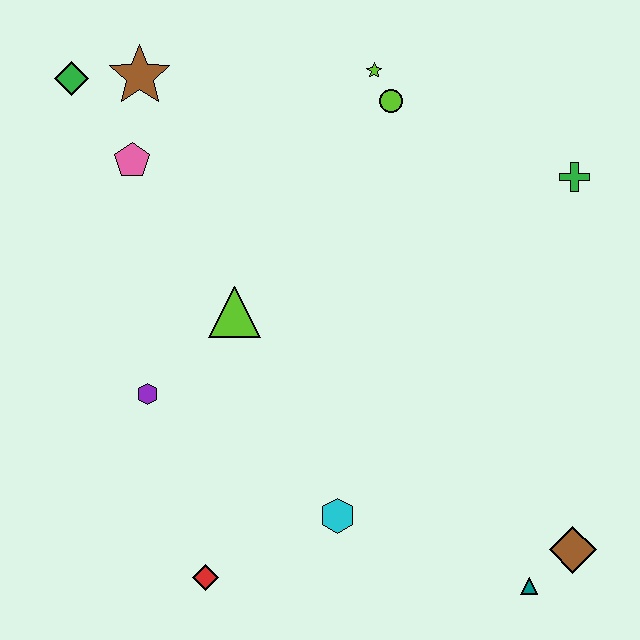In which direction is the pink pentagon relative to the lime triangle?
The pink pentagon is above the lime triangle.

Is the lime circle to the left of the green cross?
Yes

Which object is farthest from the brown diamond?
The green diamond is farthest from the brown diamond.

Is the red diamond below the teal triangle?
No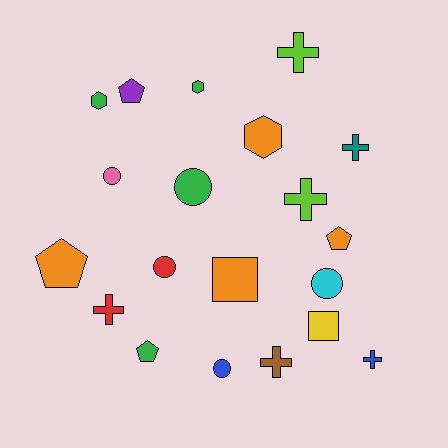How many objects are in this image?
There are 20 objects.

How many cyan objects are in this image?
There is 1 cyan object.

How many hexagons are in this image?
There are 3 hexagons.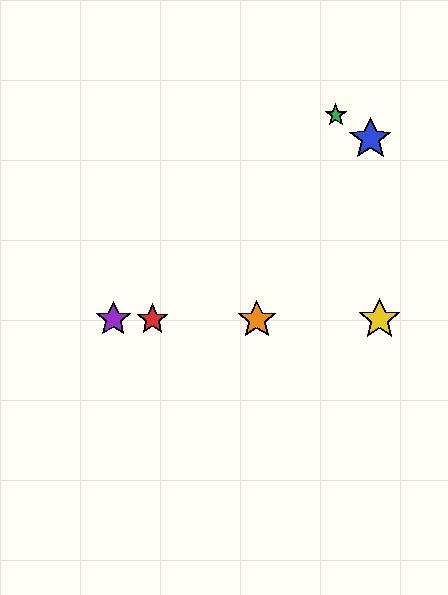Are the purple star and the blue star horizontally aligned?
No, the purple star is at y≈319 and the blue star is at y≈139.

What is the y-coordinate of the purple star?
The purple star is at y≈319.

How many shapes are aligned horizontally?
4 shapes (the red star, the yellow star, the purple star, the orange star) are aligned horizontally.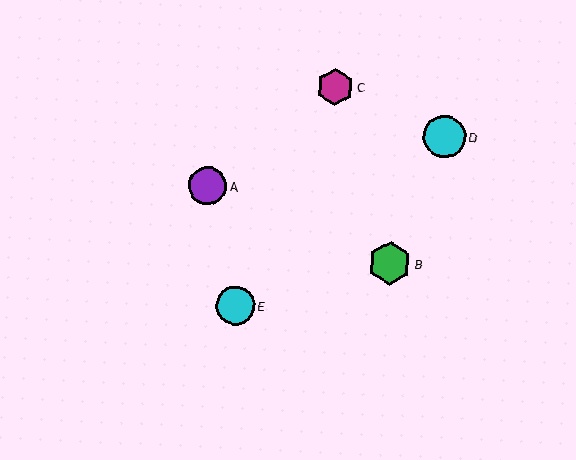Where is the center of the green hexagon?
The center of the green hexagon is at (390, 263).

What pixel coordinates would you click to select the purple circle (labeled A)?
Click at (208, 186) to select the purple circle A.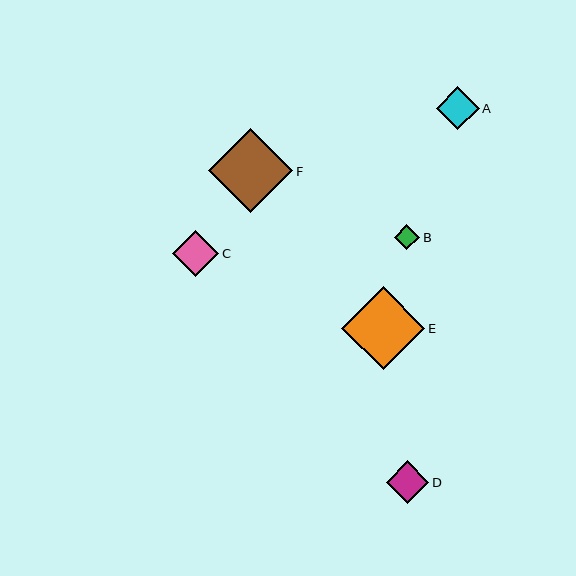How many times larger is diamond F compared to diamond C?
Diamond F is approximately 1.8 times the size of diamond C.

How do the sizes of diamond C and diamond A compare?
Diamond C and diamond A are approximately the same size.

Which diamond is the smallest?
Diamond B is the smallest with a size of approximately 26 pixels.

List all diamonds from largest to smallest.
From largest to smallest: F, E, C, A, D, B.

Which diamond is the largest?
Diamond F is the largest with a size of approximately 84 pixels.